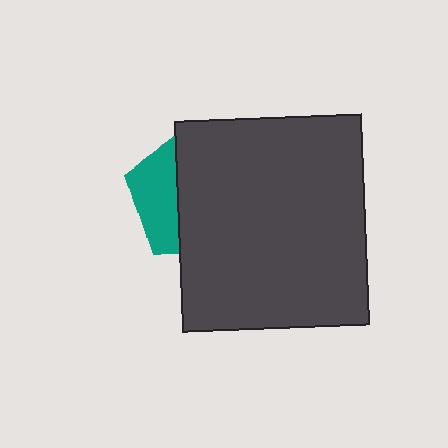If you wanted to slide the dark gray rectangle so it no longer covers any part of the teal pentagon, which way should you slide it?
Slide it right — that is the most direct way to separate the two shapes.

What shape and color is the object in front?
The object in front is a dark gray rectangle.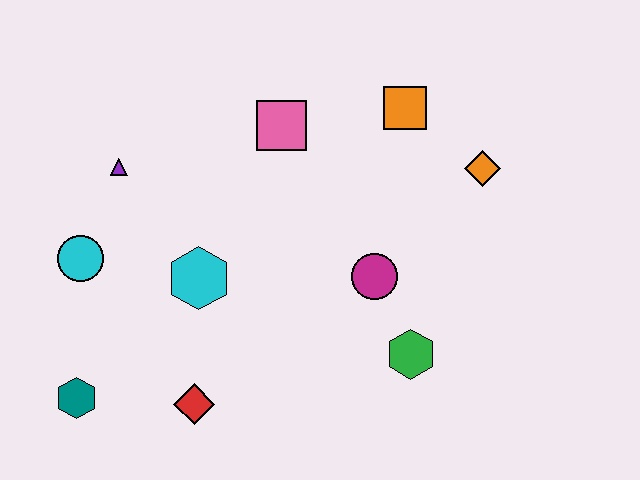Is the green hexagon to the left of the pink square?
No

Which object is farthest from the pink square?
The teal hexagon is farthest from the pink square.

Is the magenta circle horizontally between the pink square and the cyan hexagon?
No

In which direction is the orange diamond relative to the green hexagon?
The orange diamond is above the green hexagon.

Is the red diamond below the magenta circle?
Yes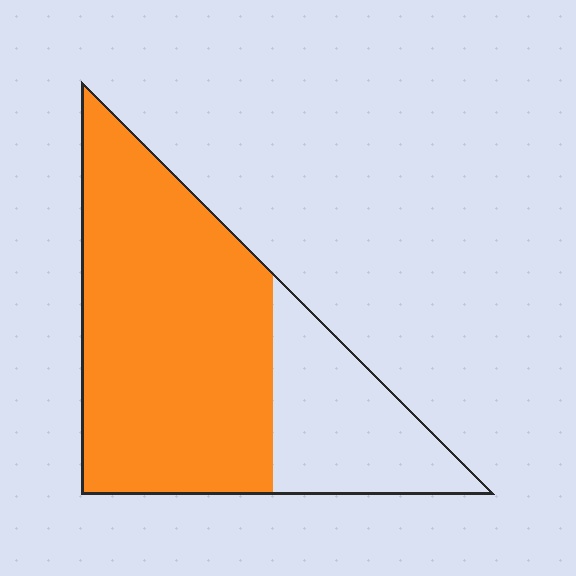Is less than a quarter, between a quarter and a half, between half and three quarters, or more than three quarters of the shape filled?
Between half and three quarters.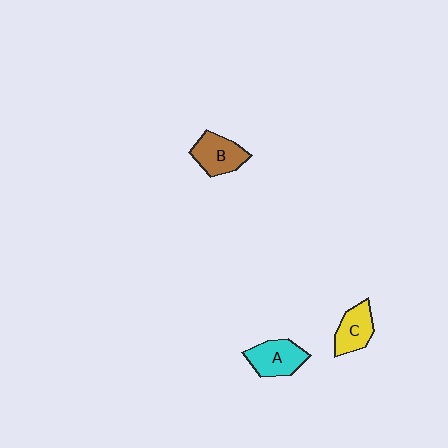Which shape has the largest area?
Shape A (cyan).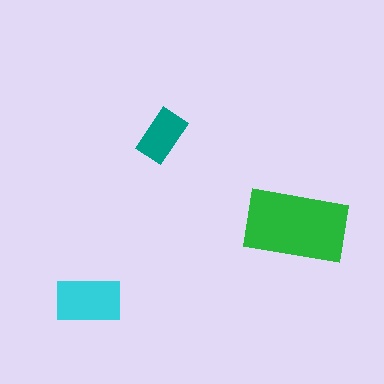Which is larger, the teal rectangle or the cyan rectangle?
The cyan one.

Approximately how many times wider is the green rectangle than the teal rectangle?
About 2 times wider.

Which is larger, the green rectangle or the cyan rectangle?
The green one.